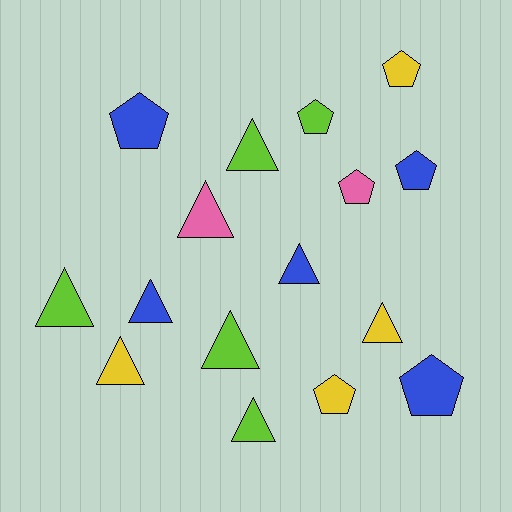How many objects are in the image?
There are 16 objects.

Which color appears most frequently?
Lime, with 5 objects.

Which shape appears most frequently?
Triangle, with 9 objects.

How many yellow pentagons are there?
There are 2 yellow pentagons.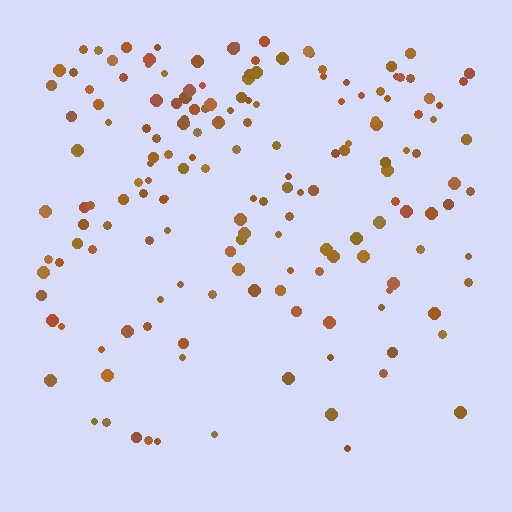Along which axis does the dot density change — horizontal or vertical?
Vertical.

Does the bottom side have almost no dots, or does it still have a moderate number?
Still a moderate number, just noticeably fewer than the top.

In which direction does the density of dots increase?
From bottom to top, with the top side densest.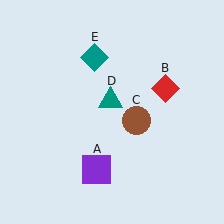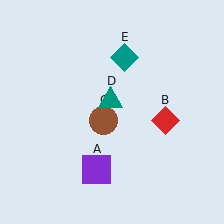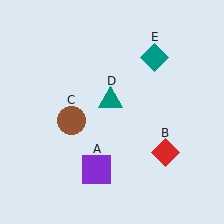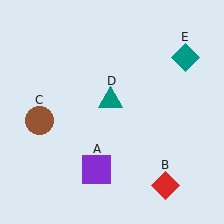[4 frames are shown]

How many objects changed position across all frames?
3 objects changed position: red diamond (object B), brown circle (object C), teal diamond (object E).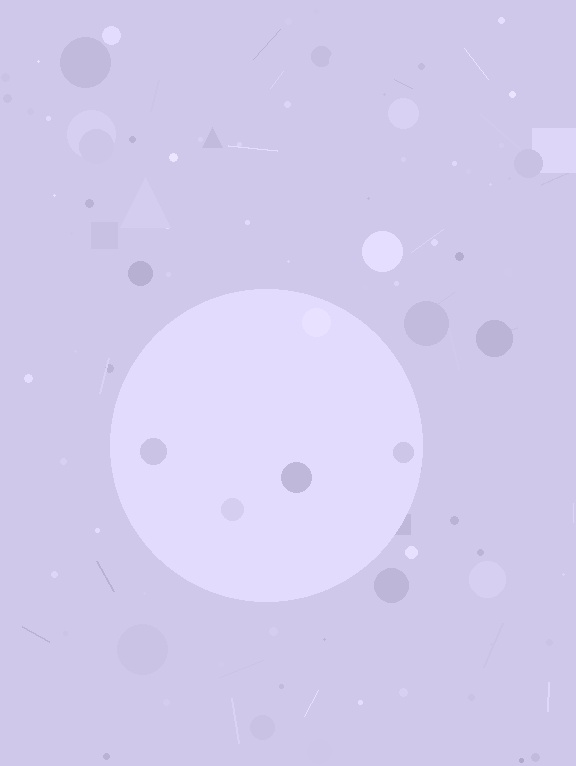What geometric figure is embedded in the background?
A circle is embedded in the background.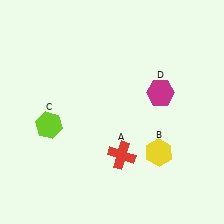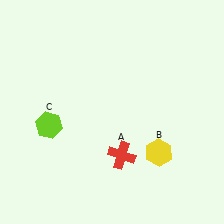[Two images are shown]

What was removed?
The magenta hexagon (D) was removed in Image 2.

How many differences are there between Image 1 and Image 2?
There is 1 difference between the two images.